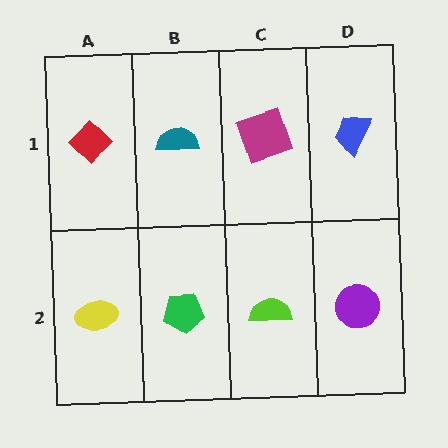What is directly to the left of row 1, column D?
A magenta square.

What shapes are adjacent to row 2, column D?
A blue trapezoid (row 1, column D), a lime semicircle (row 2, column C).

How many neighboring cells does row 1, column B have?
3.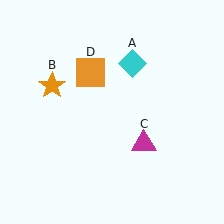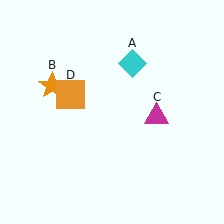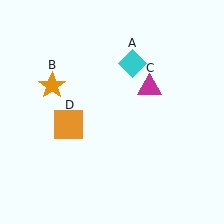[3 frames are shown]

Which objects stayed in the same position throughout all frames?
Cyan diamond (object A) and orange star (object B) remained stationary.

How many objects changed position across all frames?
2 objects changed position: magenta triangle (object C), orange square (object D).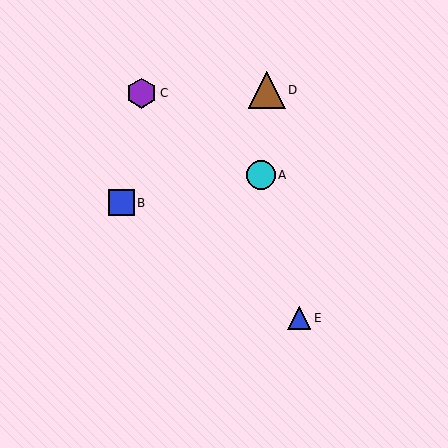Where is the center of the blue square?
The center of the blue square is at (121, 203).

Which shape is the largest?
The brown triangle (labeled D) is the largest.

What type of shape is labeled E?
Shape E is a blue triangle.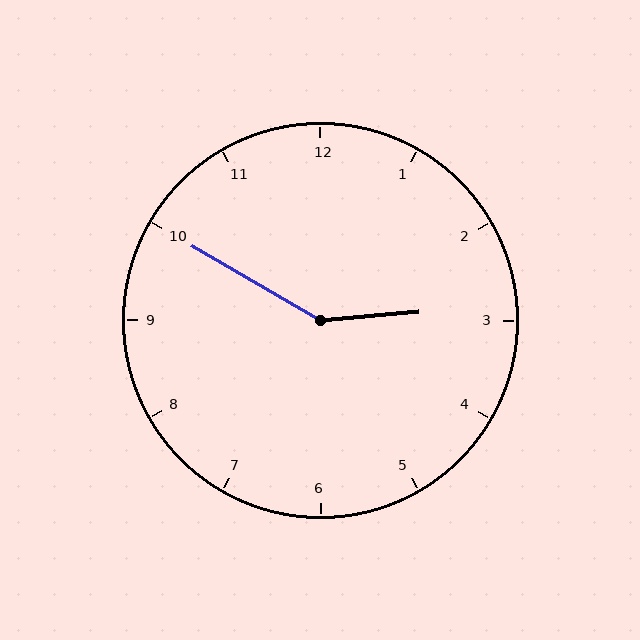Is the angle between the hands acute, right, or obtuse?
It is obtuse.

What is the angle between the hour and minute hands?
Approximately 145 degrees.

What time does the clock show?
2:50.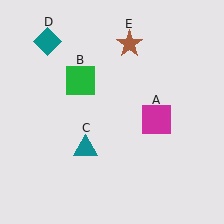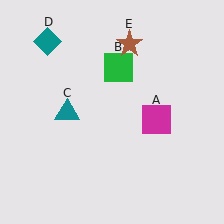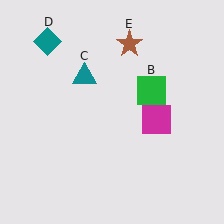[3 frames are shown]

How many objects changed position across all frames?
2 objects changed position: green square (object B), teal triangle (object C).